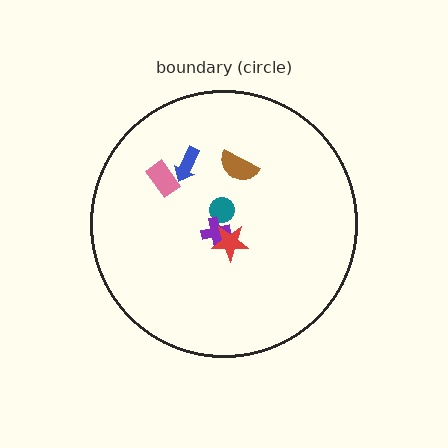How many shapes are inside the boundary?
6 inside, 0 outside.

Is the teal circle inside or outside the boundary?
Inside.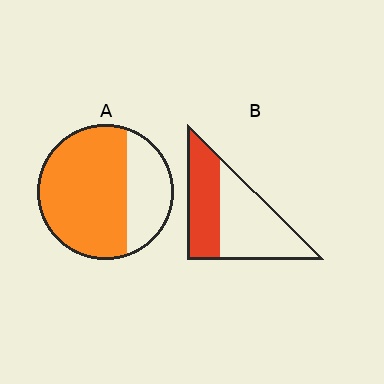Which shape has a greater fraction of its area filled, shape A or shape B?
Shape A.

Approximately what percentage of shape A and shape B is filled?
A is approximately 70% and B is approximately 40%.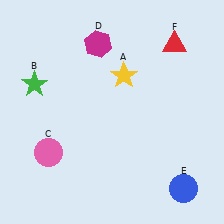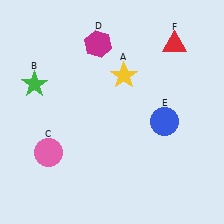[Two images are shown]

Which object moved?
The blue circle (E) moved up.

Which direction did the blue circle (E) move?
The blue circle (E) moved up.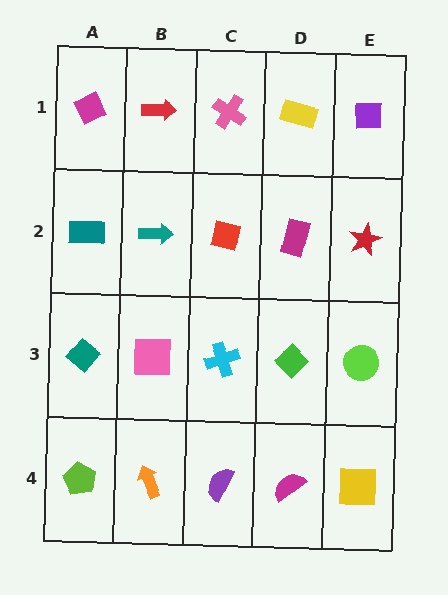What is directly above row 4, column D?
A green diamond.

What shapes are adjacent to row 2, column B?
A red arrow (row 1, column B), a pink square (row 3, column B), a teal rectangle (row 2, column A), a red square (row 2, column C).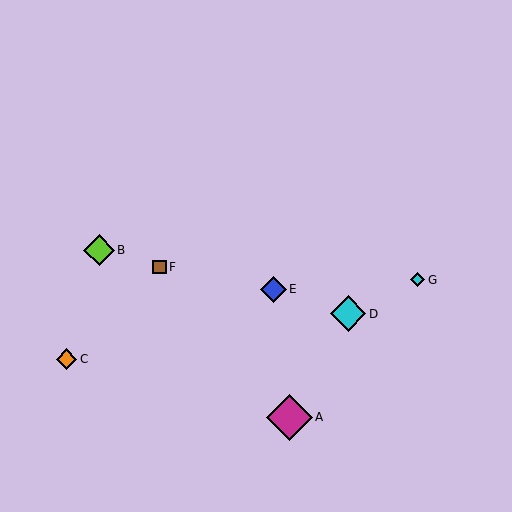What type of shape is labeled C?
Shape C is an orange diamond.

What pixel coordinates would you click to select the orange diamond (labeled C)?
Click at (66, 359) to select the orange diamond C.